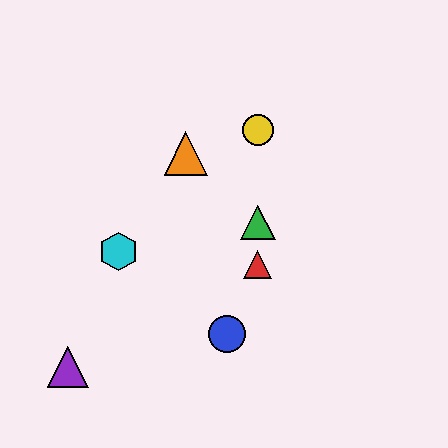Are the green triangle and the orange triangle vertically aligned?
No, the green triangle is at x≈258 and the orange triangle is at x≈186.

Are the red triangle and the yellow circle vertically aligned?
Yes, both are at x≈258.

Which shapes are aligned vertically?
The red triangle, the green triangle, the yellow circle are aligned vertically.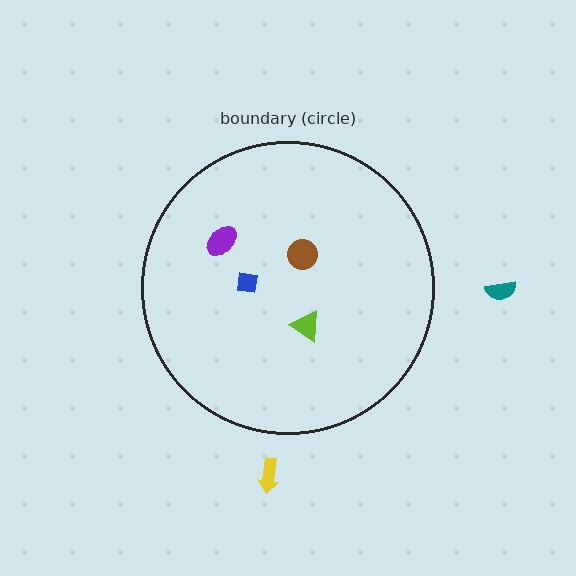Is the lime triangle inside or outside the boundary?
Inside.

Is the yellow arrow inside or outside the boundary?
Outside.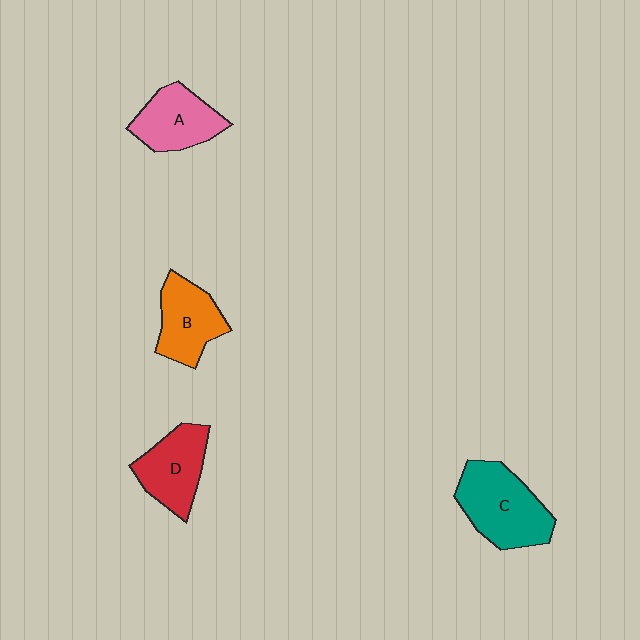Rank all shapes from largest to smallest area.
From largest to smallest: C (teal), D (red), A (pink), B (orange).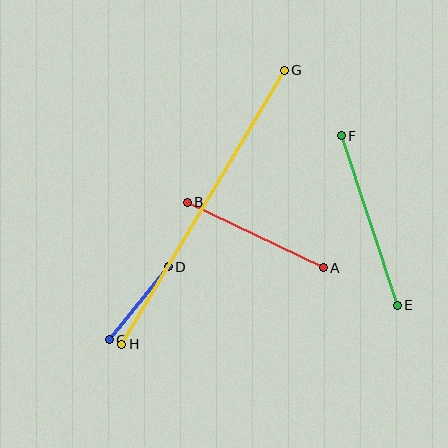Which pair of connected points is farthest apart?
Points G and H are farthest apart.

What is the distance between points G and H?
The distance is approximately 319 pixels.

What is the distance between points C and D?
The distance is approximately 94 pixels.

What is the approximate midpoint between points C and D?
The midpoint is at approximately (139, 303) pixels.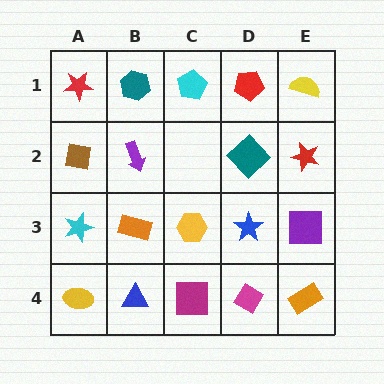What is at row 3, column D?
A blue star.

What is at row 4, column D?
A magenta diamond.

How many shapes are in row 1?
5 shapes.